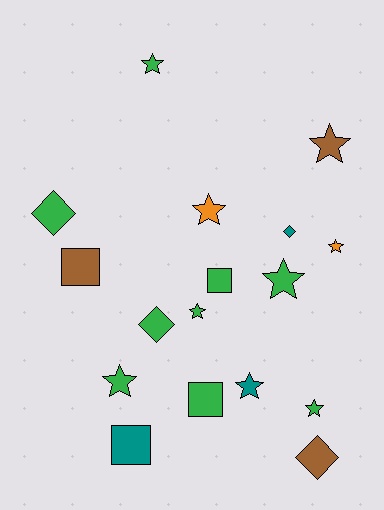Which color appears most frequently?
Green, with 9 objects.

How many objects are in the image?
There are 17 objects.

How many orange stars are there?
There are 2 orange stars.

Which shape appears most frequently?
Star, with 9 objects.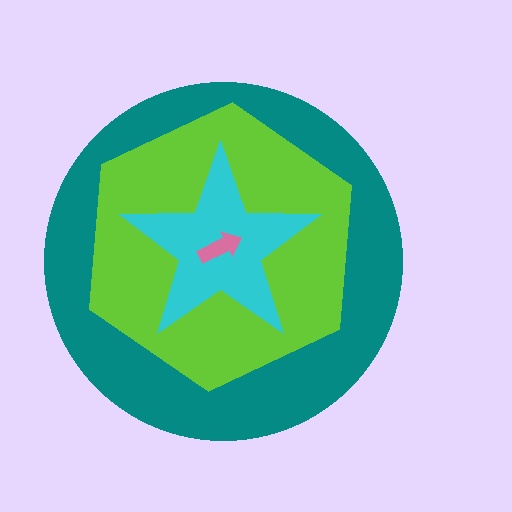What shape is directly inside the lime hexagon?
The cyan star.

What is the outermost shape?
The teal circle.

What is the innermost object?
The pink arrow.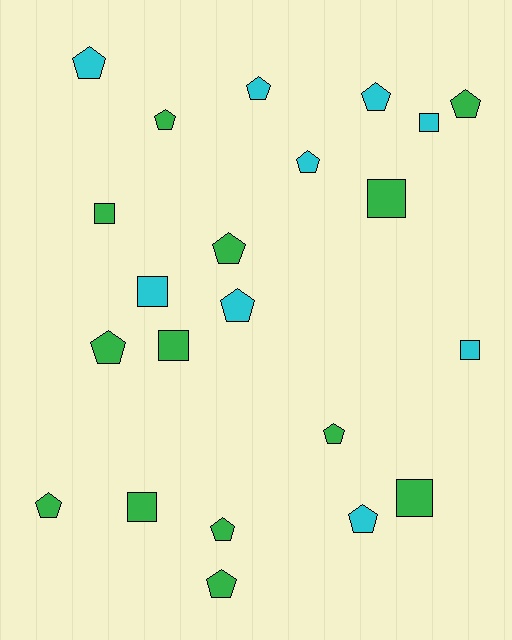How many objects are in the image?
There are 22 objects.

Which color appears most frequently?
Green, with 13 objects.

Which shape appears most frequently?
Pentagon, with 14 objects.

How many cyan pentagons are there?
There are 6 cyan pentagons.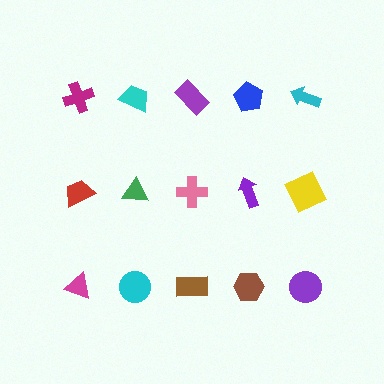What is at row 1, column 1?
A magenta cross.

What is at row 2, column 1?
A red trapezoid.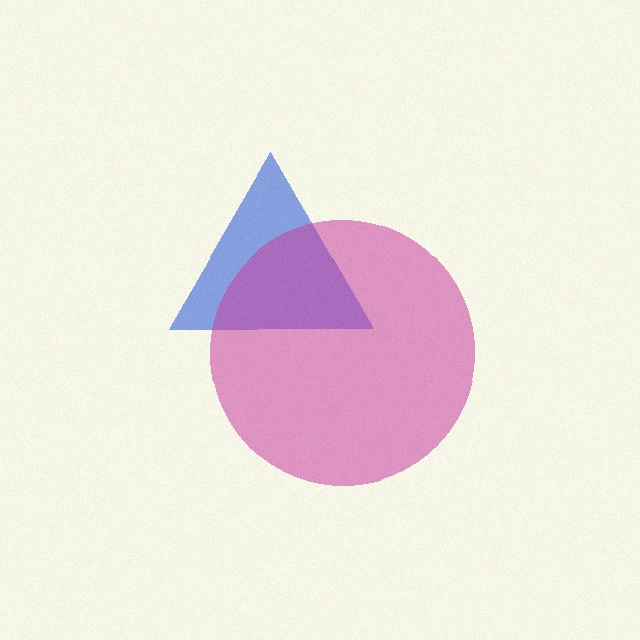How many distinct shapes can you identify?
There are 2 distinct shapes: a blue triangle, a magenta circle.